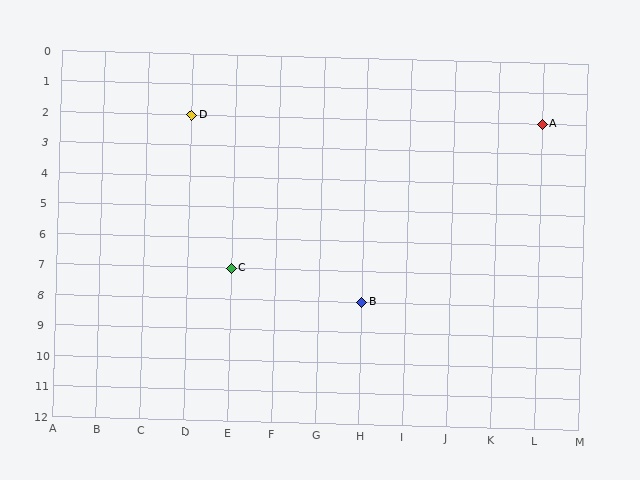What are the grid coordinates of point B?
Point B is at grid coordinates (H, 8).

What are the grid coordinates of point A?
Point A is at grid coordinates (L, 2).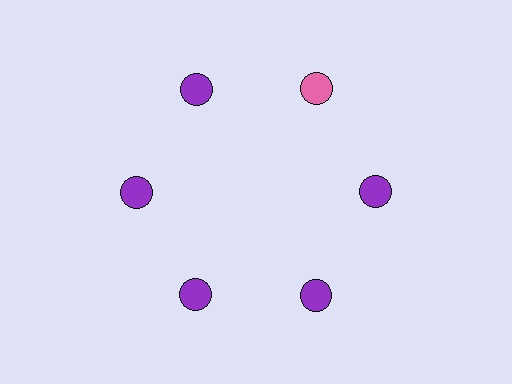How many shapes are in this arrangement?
There are 6 shapes arranged in a ring pattern.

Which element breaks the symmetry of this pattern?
The pink circle at roughly the 1 o'clock position breaks the symmetry. All other shapes are purple circles.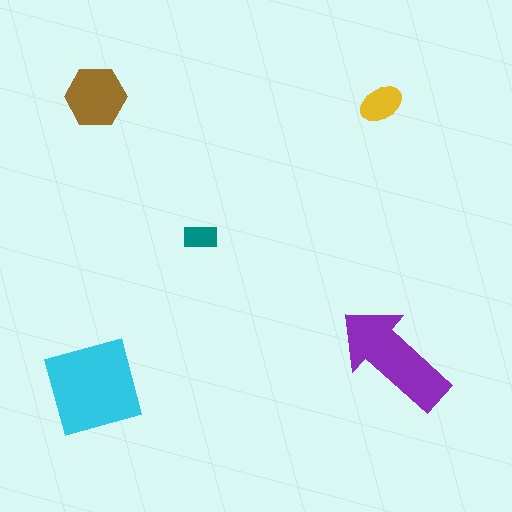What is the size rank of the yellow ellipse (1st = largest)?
4th.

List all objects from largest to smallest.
The cyan square, the purple arrow, the brown hexagon, the yellow ellipse, the teal rectangle.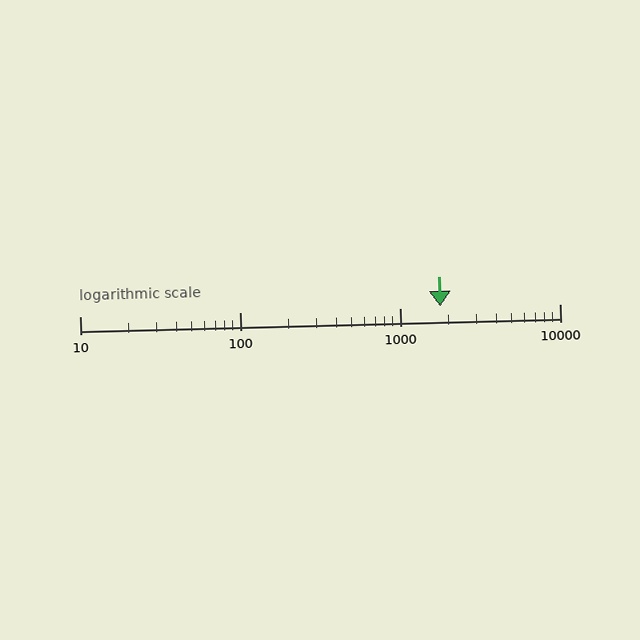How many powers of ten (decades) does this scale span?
The scale spans 3 decades, from 10 to 10000.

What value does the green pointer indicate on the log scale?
The pointer indicates approximately 1800.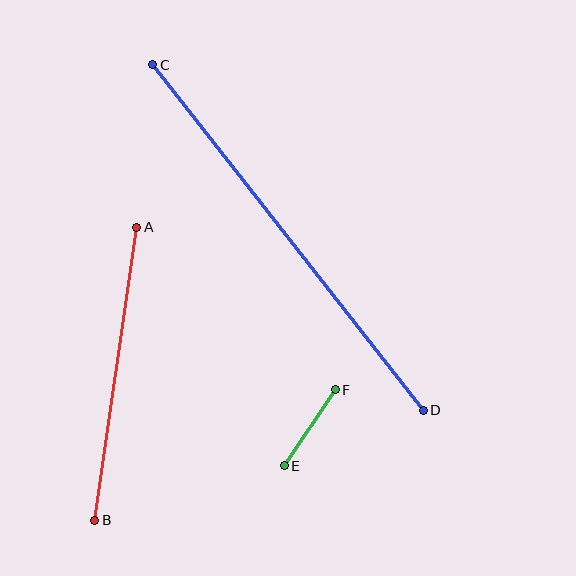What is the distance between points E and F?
The distance is approximately 91 pixels.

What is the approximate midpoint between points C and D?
The midpoint is at approximately (288, 237) pixels.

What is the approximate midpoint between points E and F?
The midpoint is at approximately (310, 428) pixels.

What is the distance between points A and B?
The distance is approximately 296 pixels.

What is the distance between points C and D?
The distance is approximately 438 pixels.